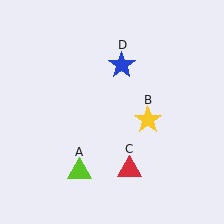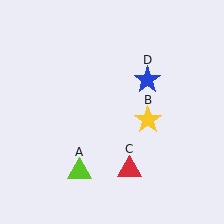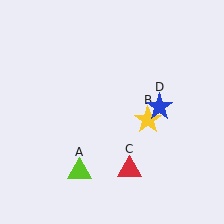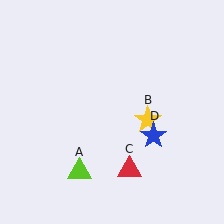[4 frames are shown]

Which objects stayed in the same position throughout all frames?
Lime triangle (object A) and yellow star (object B) and red triangle (object C) remained stationary.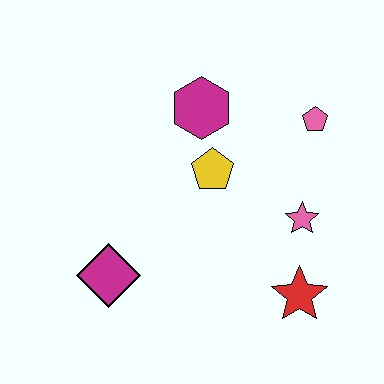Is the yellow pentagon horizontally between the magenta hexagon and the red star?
Yes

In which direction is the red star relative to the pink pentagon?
The red star is below the pink pentagon.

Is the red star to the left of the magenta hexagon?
No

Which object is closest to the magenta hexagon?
The yellow pentagon is closest to the magenta hexagon.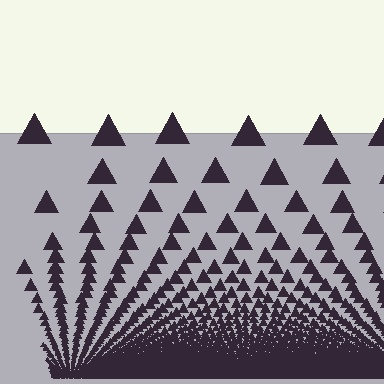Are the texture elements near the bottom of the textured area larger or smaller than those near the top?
Smaller. The gradient is inverted — elements near the bottom are smaller and denser.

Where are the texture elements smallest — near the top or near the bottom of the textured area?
Near the bottom.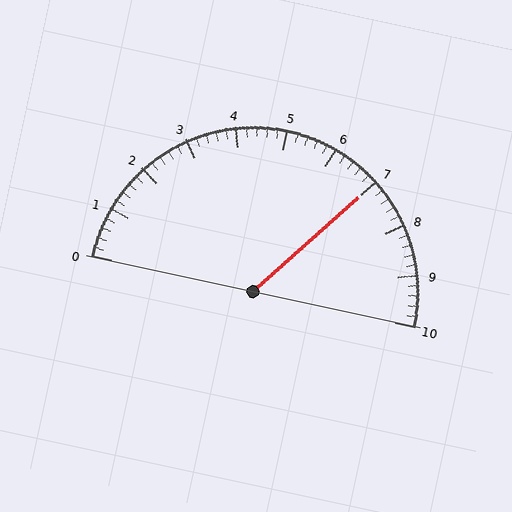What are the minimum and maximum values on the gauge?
The gauge ranges from 0 to 10.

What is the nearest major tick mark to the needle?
The nearest major tick mark is 7.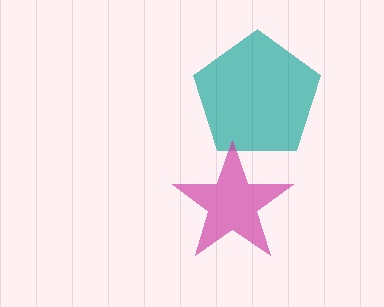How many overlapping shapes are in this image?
There are 2 overlapping shapes in the image.